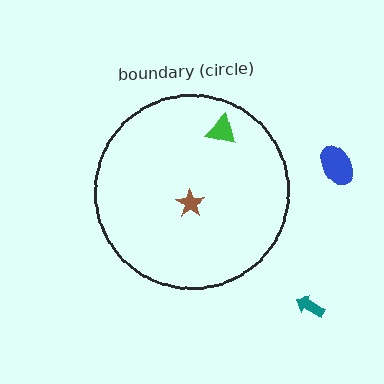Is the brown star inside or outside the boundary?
Inside.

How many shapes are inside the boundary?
2 inside, 2 outside.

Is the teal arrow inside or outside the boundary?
Outside.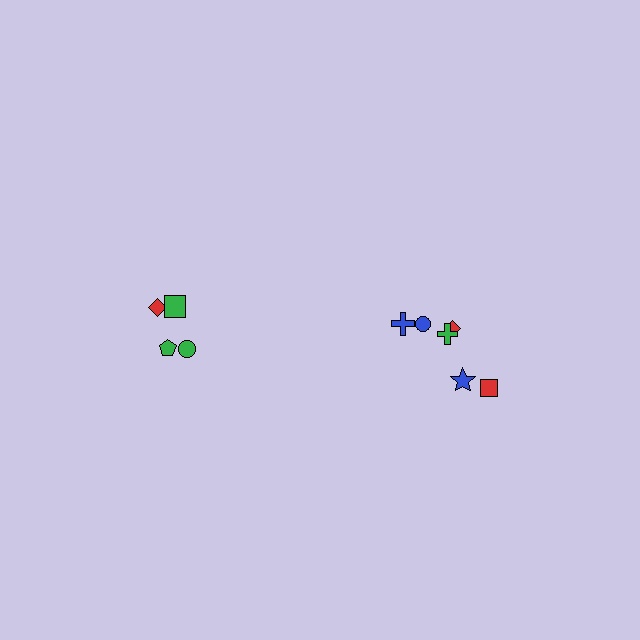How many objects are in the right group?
There are 6 objects.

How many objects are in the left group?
There are 4 objects.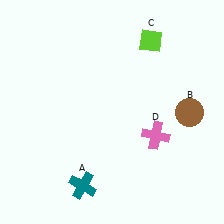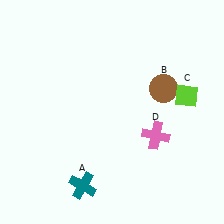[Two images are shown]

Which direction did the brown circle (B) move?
The brown circle (B) moved left.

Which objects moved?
The objects that moved are: the brown circle (B), the lime diamond (C).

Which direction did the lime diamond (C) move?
The lime diamond (C) moved down.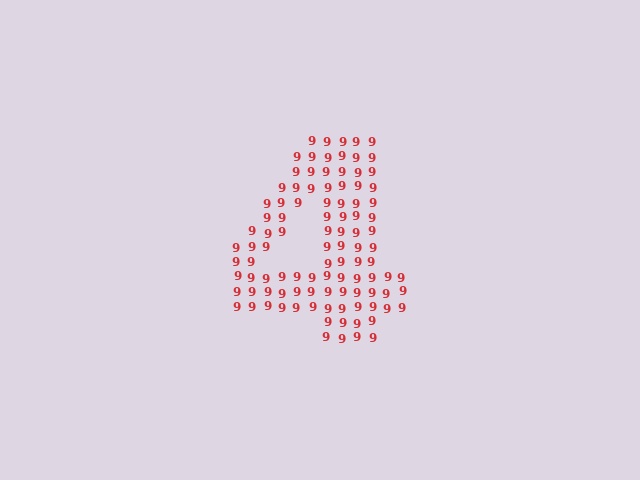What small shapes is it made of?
It is made of small digit 9's.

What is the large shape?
The large shape is the digit 4.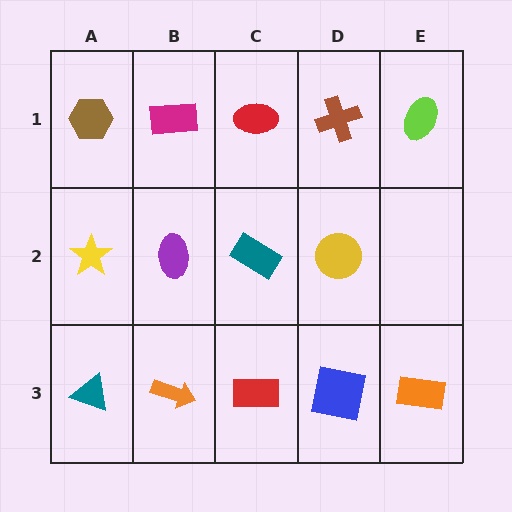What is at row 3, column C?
A red rectangle.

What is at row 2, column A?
A yellow star.